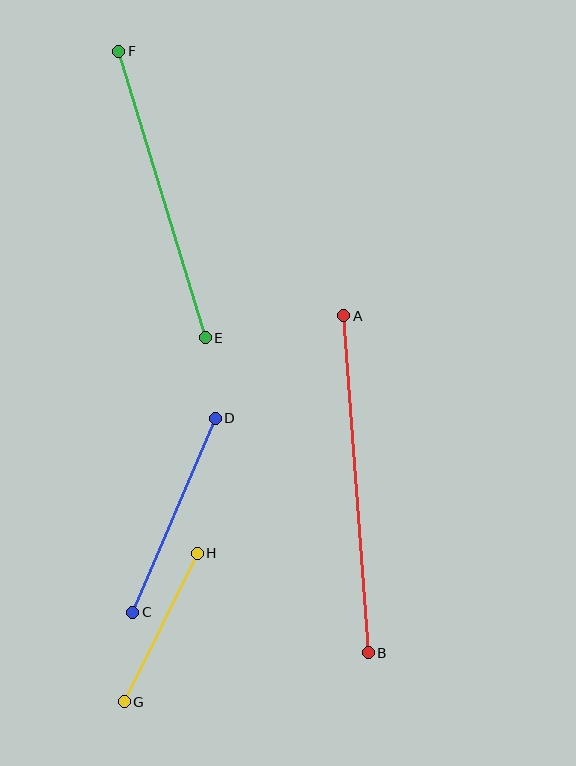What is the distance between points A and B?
The distance is approximately 338 pixels.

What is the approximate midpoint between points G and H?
The midpoint is at approximately (161, 627) pixels.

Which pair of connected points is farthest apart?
Points A and B are farthest apart.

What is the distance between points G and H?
The distance is approximately 165 pixels.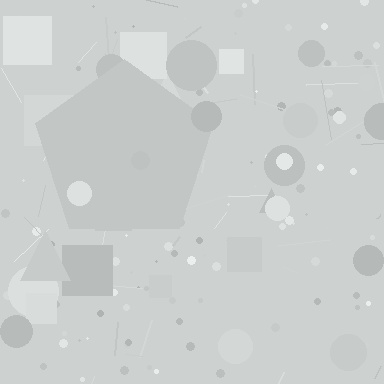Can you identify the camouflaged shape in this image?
The camouflaged shape is a pentagon.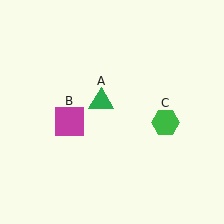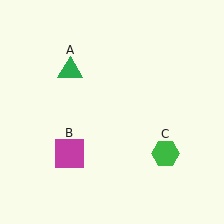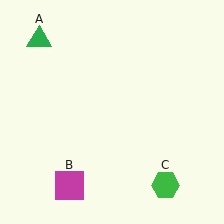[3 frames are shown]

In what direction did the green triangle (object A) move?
The green triangle (object A) moved up and to the left.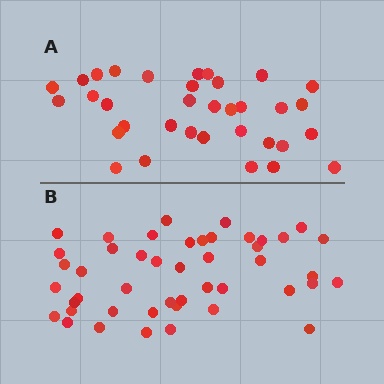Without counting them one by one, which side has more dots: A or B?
Region B (the bottom region) has more dots.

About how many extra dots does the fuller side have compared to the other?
Region B has roughly 12 or so more dots than region A.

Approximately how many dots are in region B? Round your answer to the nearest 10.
About 50 dots. (The exact count is 46, which rounds to 50.)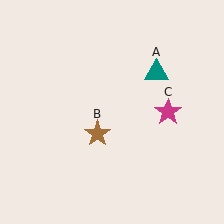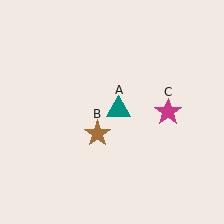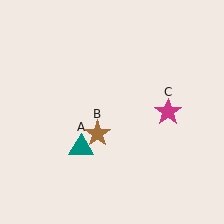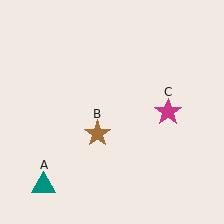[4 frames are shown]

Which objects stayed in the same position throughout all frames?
Brown star (object B) and magenta star (object C) remained stationary.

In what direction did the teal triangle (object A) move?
The teal triangle (object A) moved down and to the left.